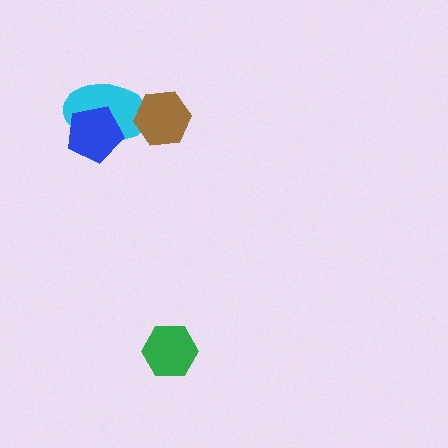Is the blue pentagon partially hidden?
No, no other shape covers it.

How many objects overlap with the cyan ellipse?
2 objects overlap with the cyan ellipse.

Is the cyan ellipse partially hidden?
Yes, it is partially covered by another shape.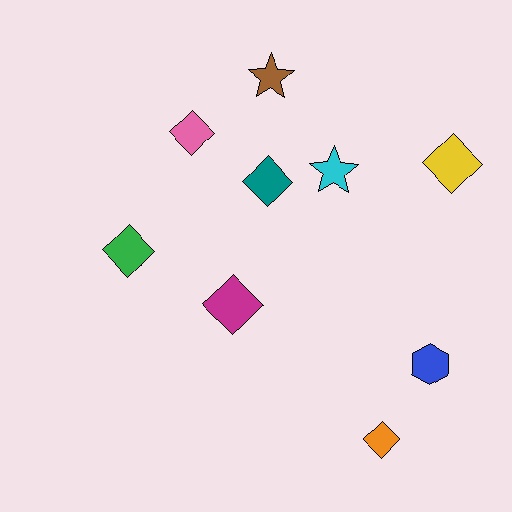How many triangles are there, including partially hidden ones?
There are no triangles.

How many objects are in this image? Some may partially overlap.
There are 9 objects.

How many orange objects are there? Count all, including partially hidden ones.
There is 1 orange object.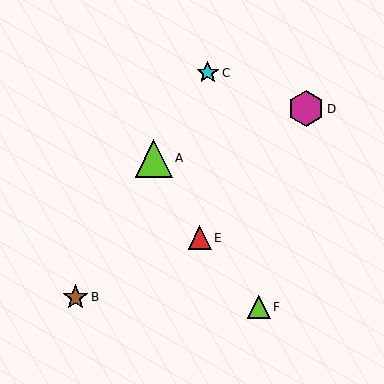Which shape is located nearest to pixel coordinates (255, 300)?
The lime triangle (labeled F) at (259, 307) is nearest to that location.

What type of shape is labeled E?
Shape E is a red triangle.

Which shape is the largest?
The lime triangle (labeled A) is the largest.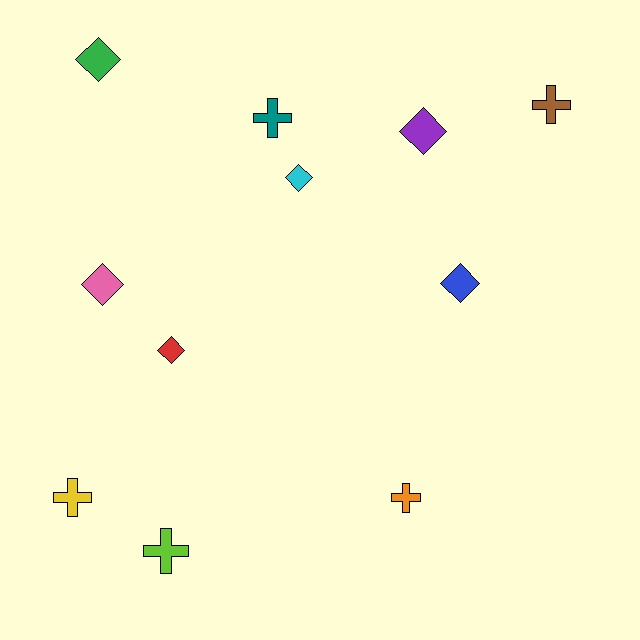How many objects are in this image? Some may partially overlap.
There are 11 objects.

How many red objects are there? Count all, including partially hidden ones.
There is 1 red object.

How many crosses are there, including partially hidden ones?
There are 5 crosses.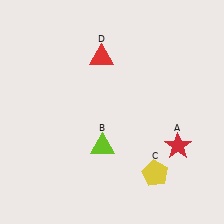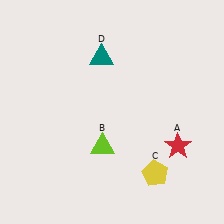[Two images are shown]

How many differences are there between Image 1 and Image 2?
There is 1 difference between the two images.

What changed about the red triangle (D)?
In Image 1, D is red. In Image 2, it changed to teal.